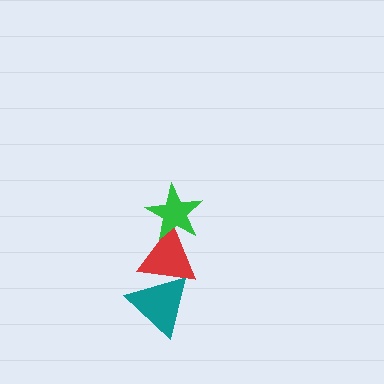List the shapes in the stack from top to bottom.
From top to bottom: the green star, the red triangle, the teal triangle.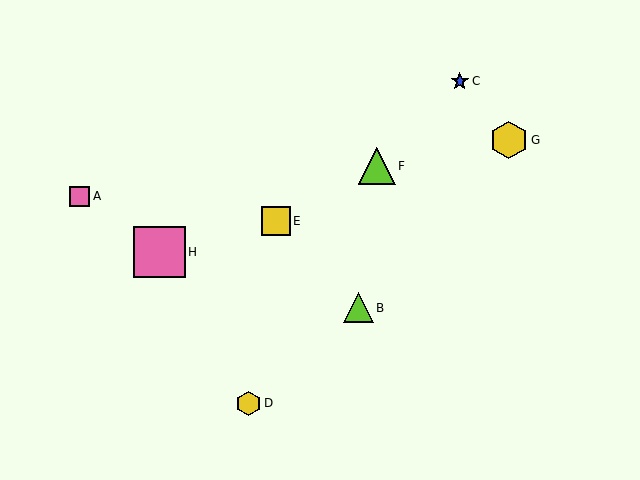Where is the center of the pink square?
The center of the pink square is at (160, 252).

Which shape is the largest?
The pink square (labeled H) is the largest.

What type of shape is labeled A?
Shape A is a pink square.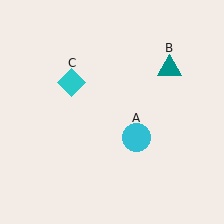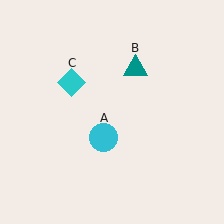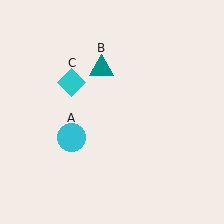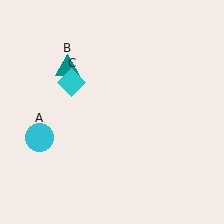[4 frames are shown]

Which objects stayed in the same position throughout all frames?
Cyan diamond (object C) remained stationary.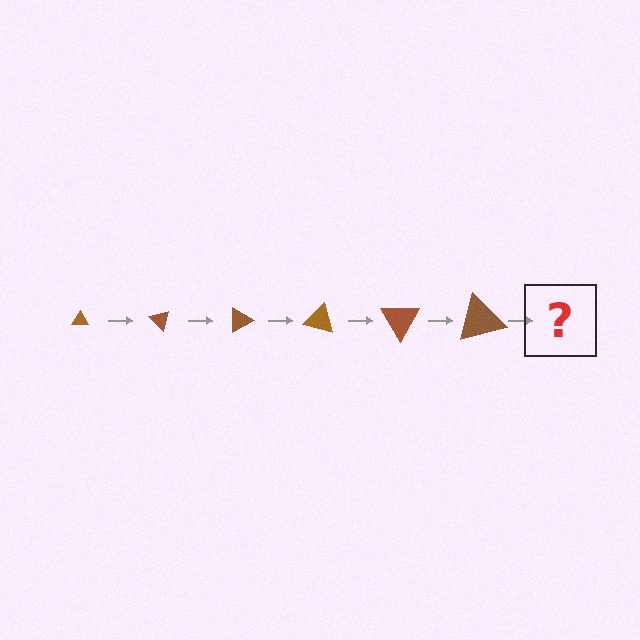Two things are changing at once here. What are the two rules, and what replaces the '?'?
The two rules are that the triangle grows larger each step and it rotates 45 degrees each step. The '?' should be a triangle, larger than the previous one and rotated 270 degrees from the start.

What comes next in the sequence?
The next element should be a triangle, larger than the previous one and rotated 270 degrees from the start.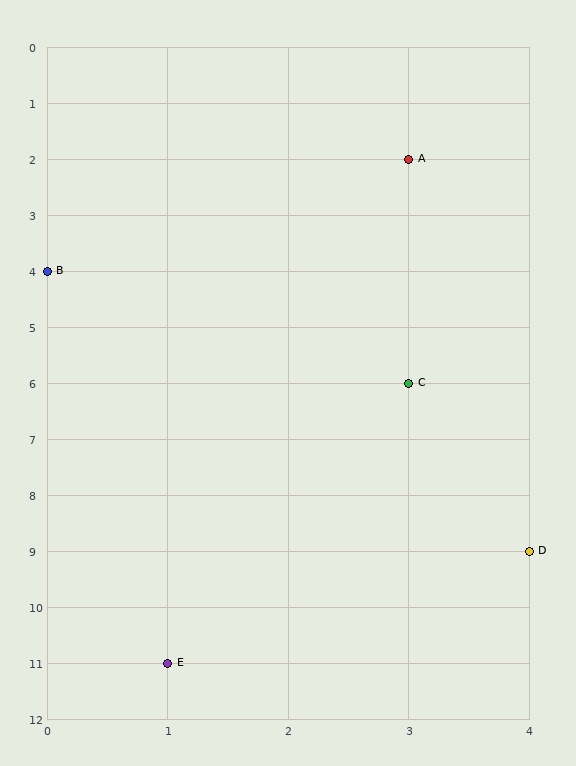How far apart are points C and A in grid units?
Points C and A are 4 rows apart.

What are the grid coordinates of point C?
Point C is at grid coordinates (3, 6).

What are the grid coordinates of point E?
Point E is at grid coordinates (1, 11).